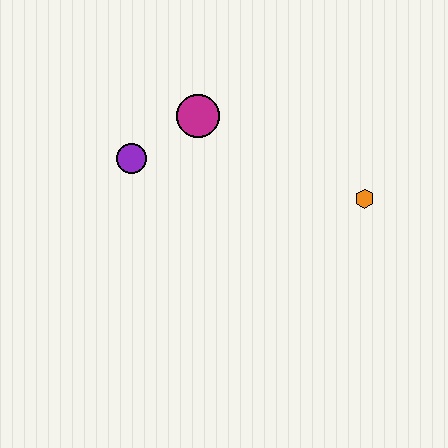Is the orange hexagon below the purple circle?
Yes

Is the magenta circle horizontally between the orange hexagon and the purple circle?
Yes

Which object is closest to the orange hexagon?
The magenta circle is closest to the orange hexagon.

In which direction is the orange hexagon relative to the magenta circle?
The orange hexagon is to the right of the magenta circle.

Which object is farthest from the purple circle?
The orange hexagon is farthest from the purple circle.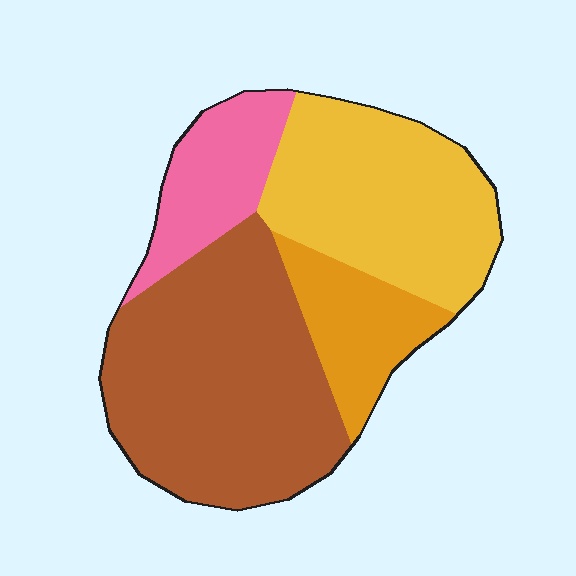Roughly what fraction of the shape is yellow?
Yellow takes up about one third (1/3) of the shape.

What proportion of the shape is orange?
Orange covers about 15% of the shape.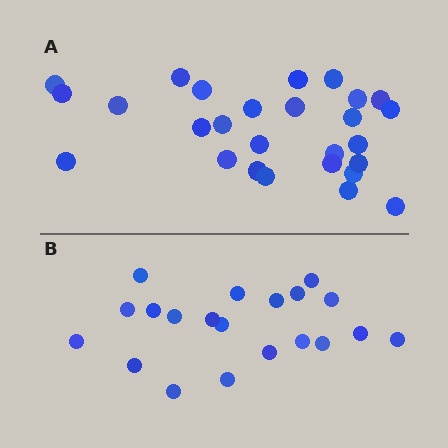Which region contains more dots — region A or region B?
Region A (the top region) has more dots.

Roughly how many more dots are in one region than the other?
Region A has roughly 8 or so more dots than region B.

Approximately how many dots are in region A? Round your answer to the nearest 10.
About 30 dots. (The exact count is 27, which rounds to 30.)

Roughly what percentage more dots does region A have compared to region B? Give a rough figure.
About 35% more.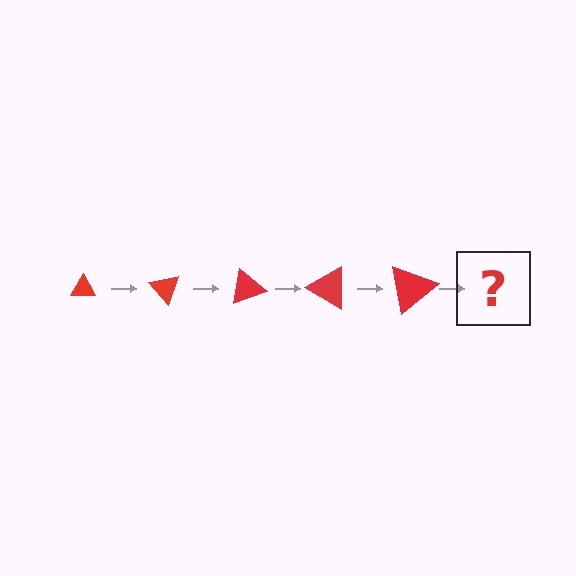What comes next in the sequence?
The next element should be a triangle, larger than the previous one and rotated 250 degrees from the start.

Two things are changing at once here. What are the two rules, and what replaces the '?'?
The two rules are that the triangle grows larger each step and it rotates 50 degrees each step. The '?' should be a triangle, larger than the previous one and rotated 250 degrees from the start.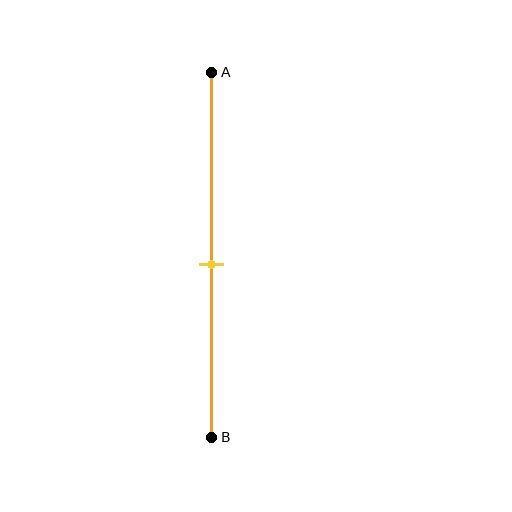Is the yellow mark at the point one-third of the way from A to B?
No, the mark is at about 55% from A, not at the 33% one-third point.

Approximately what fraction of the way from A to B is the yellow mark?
The yellow mark is approximately 55% of the way from A to B.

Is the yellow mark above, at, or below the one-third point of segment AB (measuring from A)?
The yellow mark is below the one-third point of segment AB.